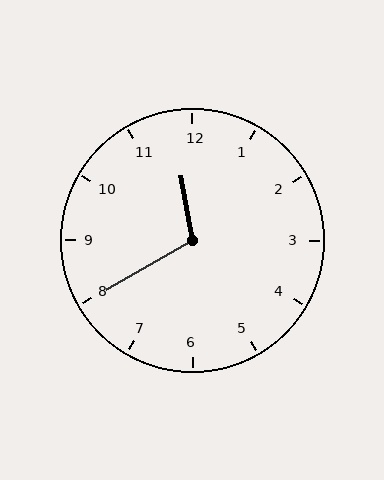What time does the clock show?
11:40.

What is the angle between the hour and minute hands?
Approximately 110 degrees.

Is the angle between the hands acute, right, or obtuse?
It is obtuse.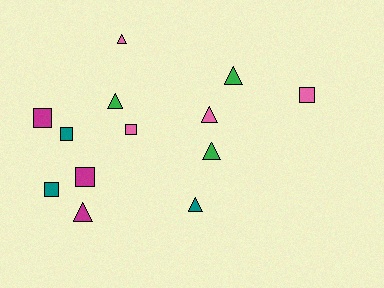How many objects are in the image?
There are 13 objects.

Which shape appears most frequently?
Triangle, with 7 objects.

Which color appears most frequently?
Pink, with 4 objects.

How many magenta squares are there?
There are 2 magenta squares.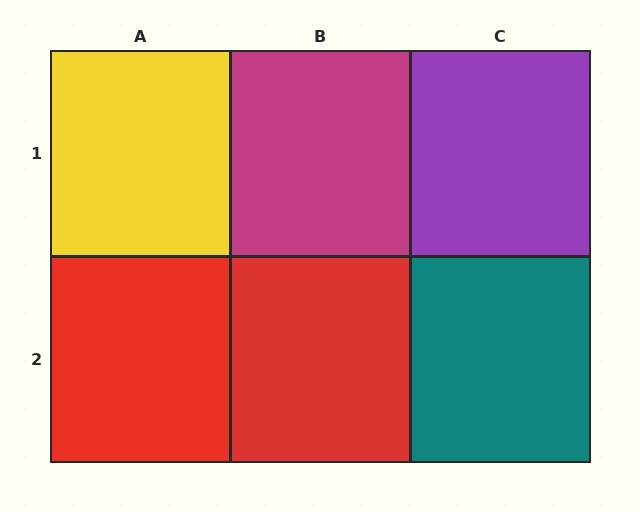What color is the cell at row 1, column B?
Magenta.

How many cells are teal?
1 cell is teal.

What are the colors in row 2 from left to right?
Red, red, teal.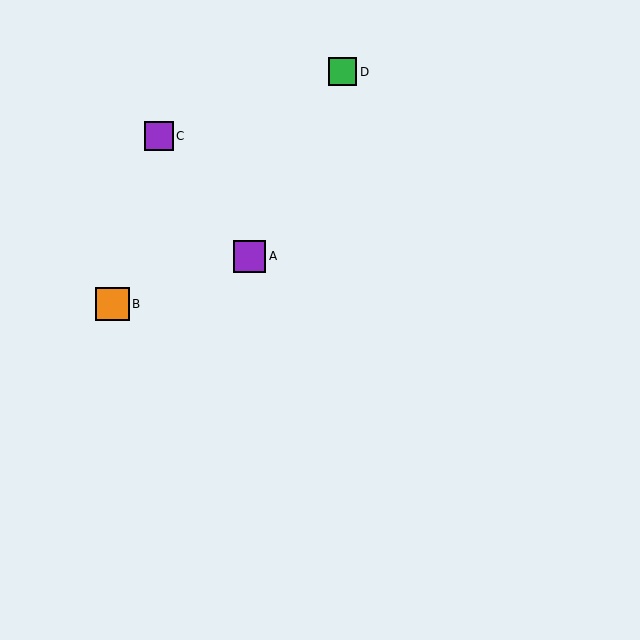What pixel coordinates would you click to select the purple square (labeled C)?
Click at (159, 136) to select the purple square C.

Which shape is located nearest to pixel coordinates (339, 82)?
The green square (labeled D) at (342, 72) is nearest to that location.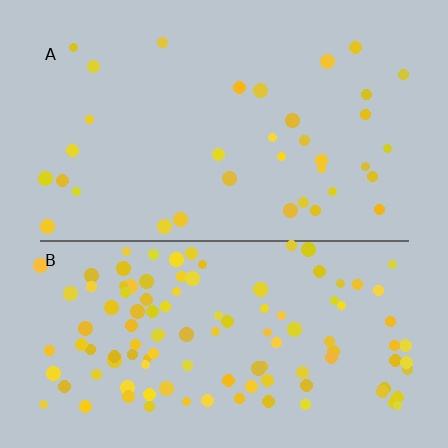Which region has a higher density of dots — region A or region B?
B (the bottom).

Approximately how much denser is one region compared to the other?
Approximately 3.3× — region B over region A.